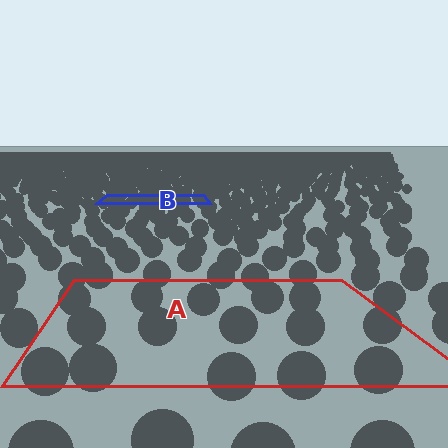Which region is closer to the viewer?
Region A is closer. The texture elements there are larger and more spread out.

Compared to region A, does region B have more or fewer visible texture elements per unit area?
Region B has more texture elements per unit area — they are packed more densely because it is farther away.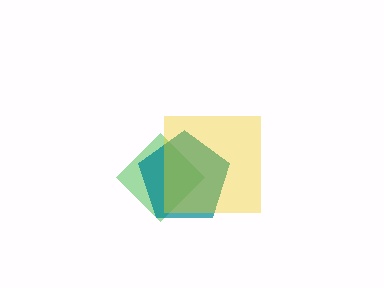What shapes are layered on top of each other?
The layered shapes are: a green diamond, a teal pentagon, a yellow square.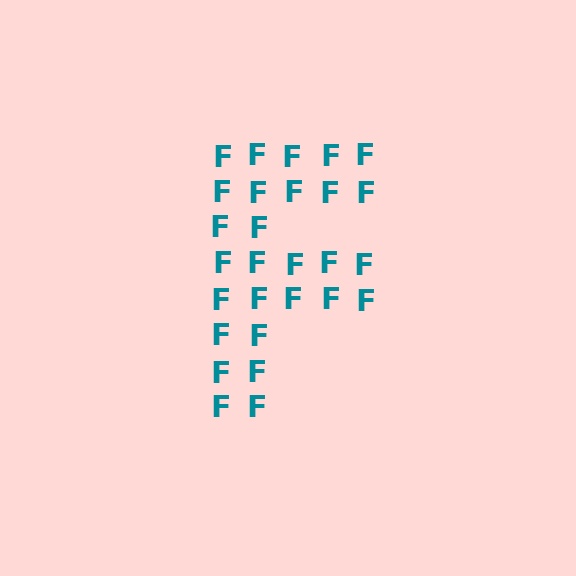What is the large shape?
The large shape is the letter F.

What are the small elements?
The small elements are letter F's.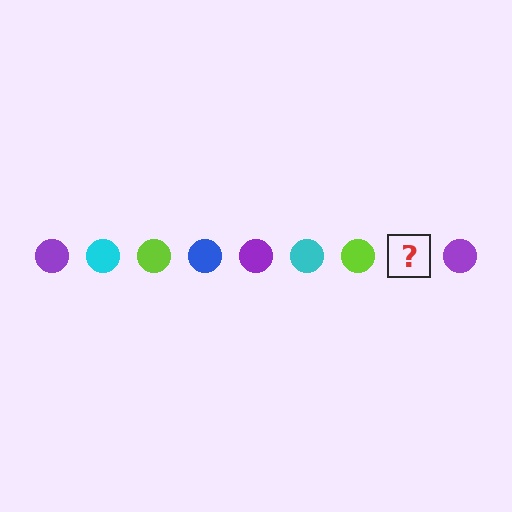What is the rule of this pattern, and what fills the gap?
The rule is that the pattern cycles through purple, cyan, lime, blue circles. The gap should be filled with a blue circle.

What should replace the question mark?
The question mark should be replaced with a blue circle.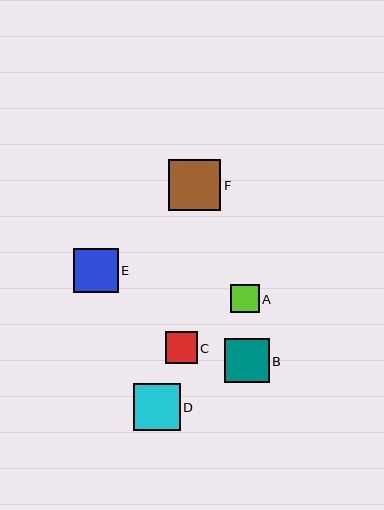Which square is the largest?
Square F is the largest with a size of approximately 52 pixels.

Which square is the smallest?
Square A is the smallest with a size of approximately 28 pixels.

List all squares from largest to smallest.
From largest to smallest: F, D, E, B, C, A.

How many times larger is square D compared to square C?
Square D is approximately 1.5 times the size of square C.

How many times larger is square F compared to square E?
Square F is approximately 1.2 times the size of square E.